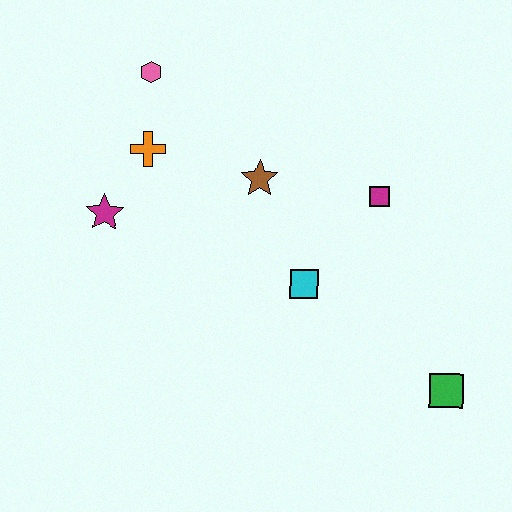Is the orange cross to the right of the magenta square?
No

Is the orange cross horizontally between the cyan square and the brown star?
No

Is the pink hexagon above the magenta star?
Yes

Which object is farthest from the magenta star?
The green square is farthest from the magenta star.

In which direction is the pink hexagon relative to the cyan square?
The pink hexagon is above the cyan square.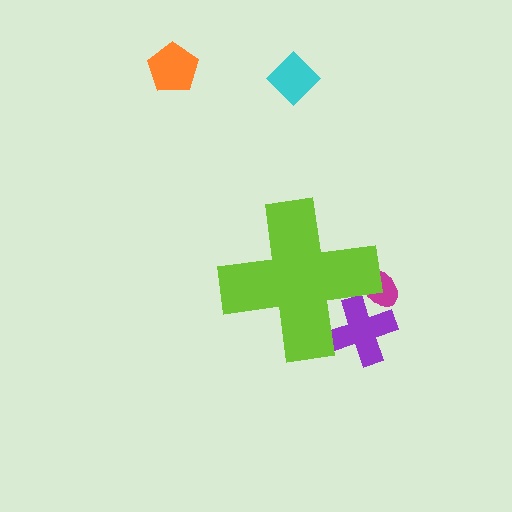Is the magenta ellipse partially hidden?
Yes, the magenta ellipse is partially hidden behind the lime cross.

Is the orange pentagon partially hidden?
No, the orange pentagon is fully visible.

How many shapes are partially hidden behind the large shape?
2 shapes are partially hidden.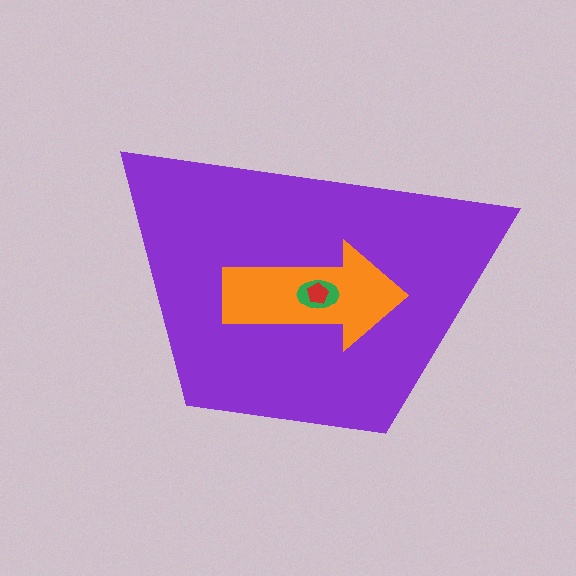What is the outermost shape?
The purple trapezoid.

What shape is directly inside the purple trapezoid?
The orange arrow.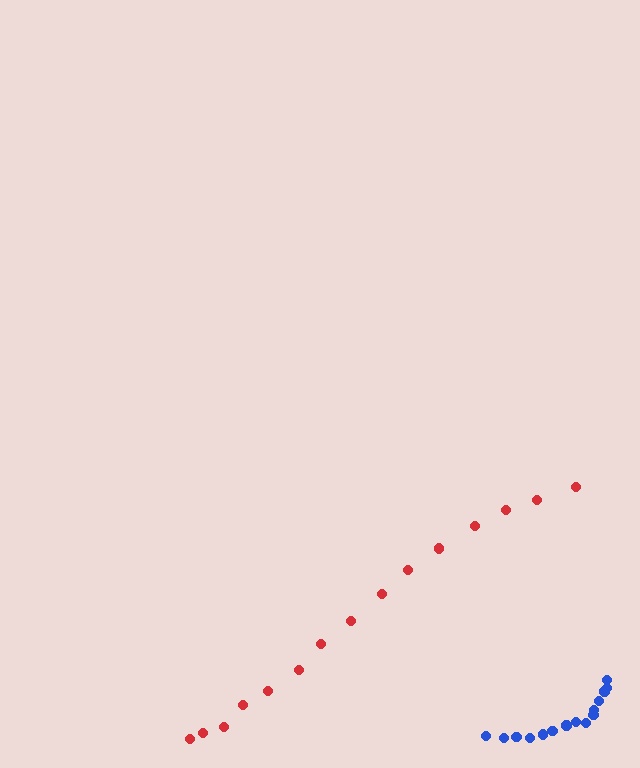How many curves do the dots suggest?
There are 2 distinct paths.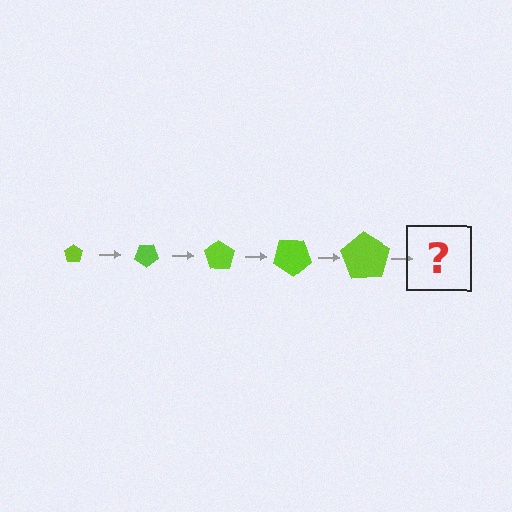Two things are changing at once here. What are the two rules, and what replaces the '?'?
The two rules are that the pentagon grows larger each step and it rotates 35 degrees each step. The '?' should be a pentagon, larger than the previous one and rotated 175 degrees from the start.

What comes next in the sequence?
The next element should be a pentagon, larger than the previous one and rotated 175 degrees from the start.